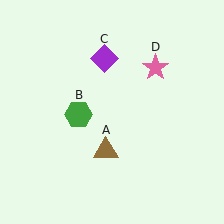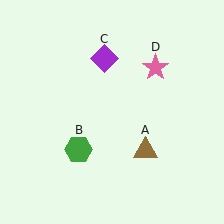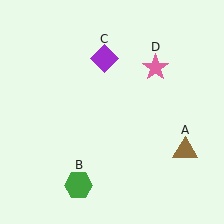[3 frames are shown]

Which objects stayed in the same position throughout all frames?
Purple diamond (object C) and pink star (object D) remained stationary.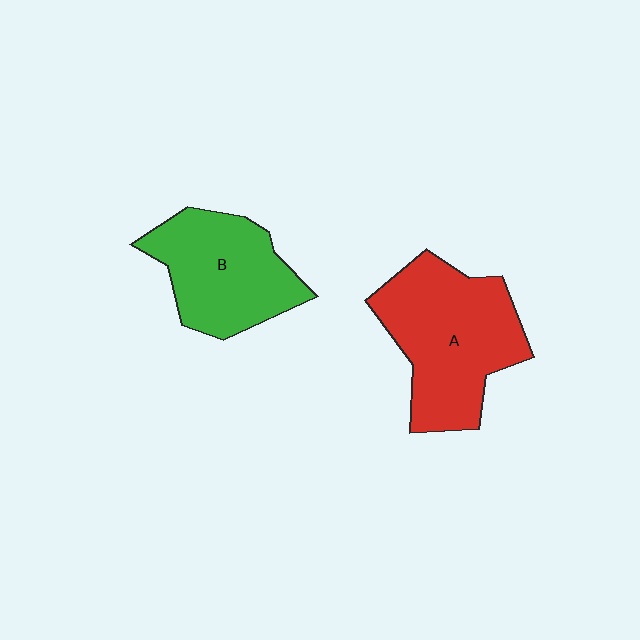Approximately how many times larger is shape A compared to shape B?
Approximately 1.3 times.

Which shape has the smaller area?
Shape B (green).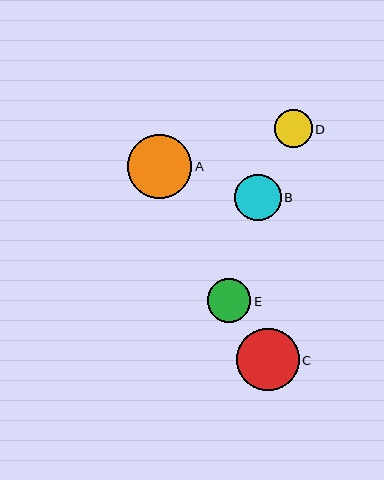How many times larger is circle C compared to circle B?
Circle C is approximately 1.3 times the size of circle B.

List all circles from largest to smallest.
From largest to smallest: A, C, B, E, D.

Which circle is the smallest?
Circle D is the smallest with a size of approximately 38 pixels.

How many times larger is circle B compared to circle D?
Circle B is approximately 1.2 times the size of circle D.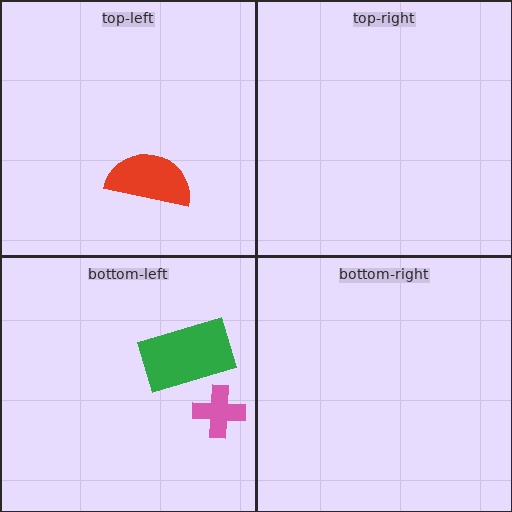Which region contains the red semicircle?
The top-left region.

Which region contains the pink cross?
The bottom-left region.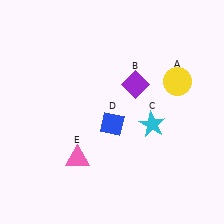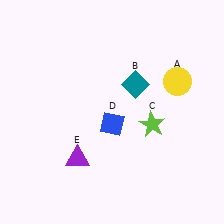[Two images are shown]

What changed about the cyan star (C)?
In Image 1, C is cyan. In Image 2, it changed to lime.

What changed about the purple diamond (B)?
In Image 1, B is purple. In Image 2, it changed to teal.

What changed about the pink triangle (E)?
In Image 1, E is pink. In Image 2, it changed to purple.